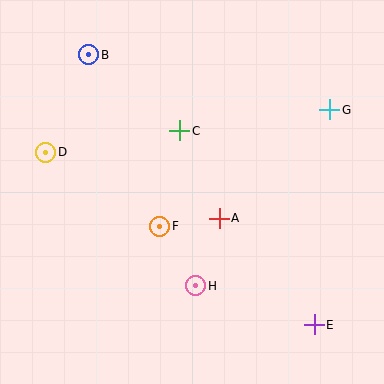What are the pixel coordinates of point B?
Point B is at (89, 55).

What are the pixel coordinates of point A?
Point A is at (219, 218).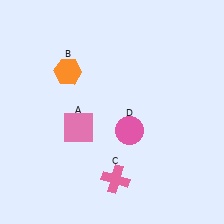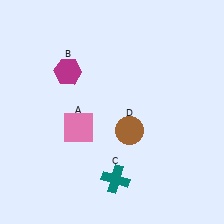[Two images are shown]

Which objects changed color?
B changed from orange to magenta. C changed from pink to teal. D changed from pink to brown.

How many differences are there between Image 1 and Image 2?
There are 3 differences between the two images.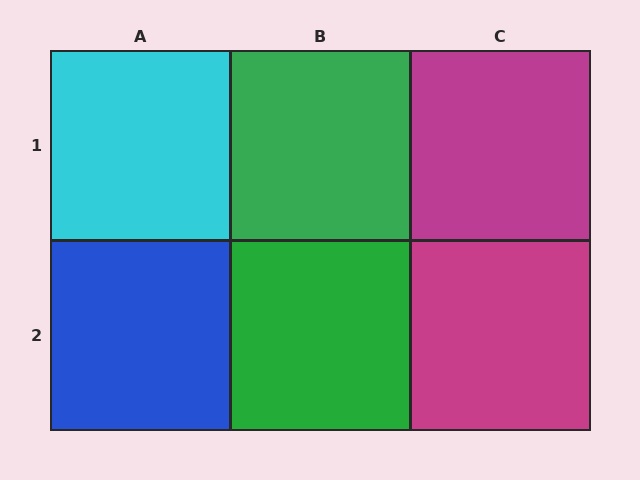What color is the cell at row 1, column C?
Magenta.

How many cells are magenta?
2 cells are magenta.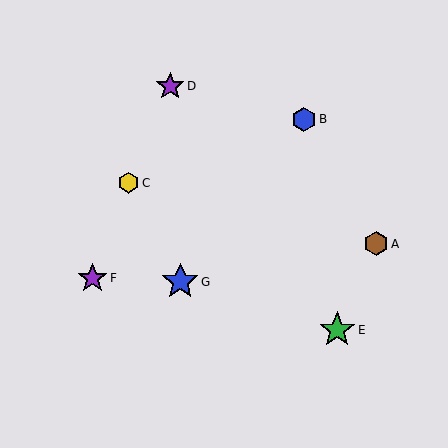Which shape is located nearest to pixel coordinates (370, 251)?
The brown hexagon (labeled A) at (376, 244) is nearest to that location.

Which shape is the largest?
The blue star (labeled G) is the largest.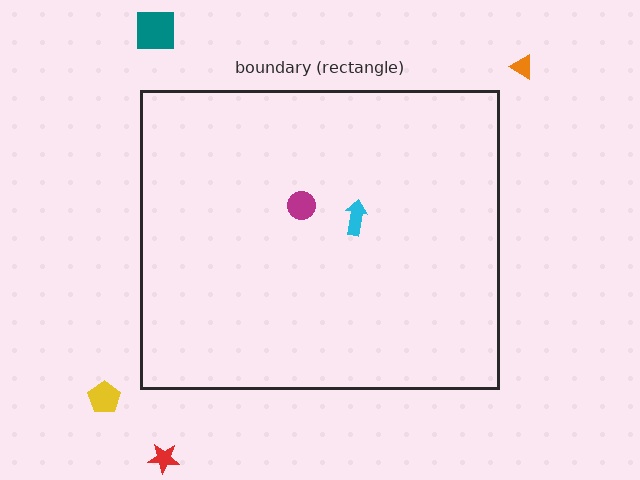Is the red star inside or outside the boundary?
Outside.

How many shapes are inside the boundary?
2 inside, 4 outside.